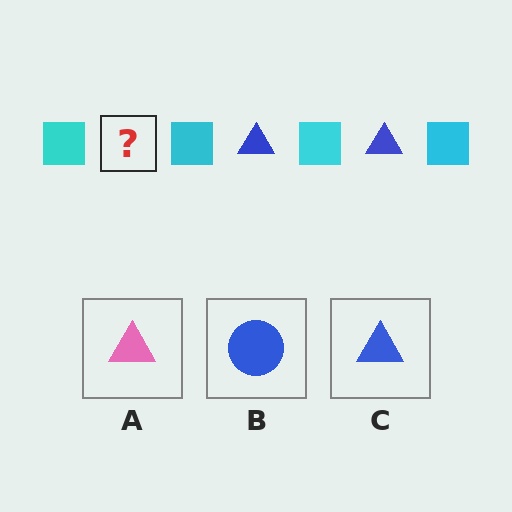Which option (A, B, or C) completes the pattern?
C.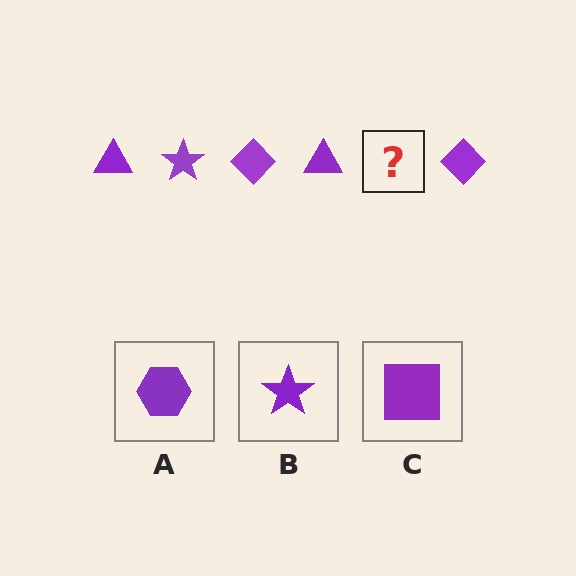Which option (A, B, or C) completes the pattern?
B.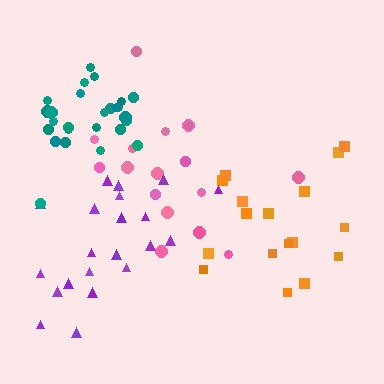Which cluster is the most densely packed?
Teal.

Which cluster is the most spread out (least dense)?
Orange.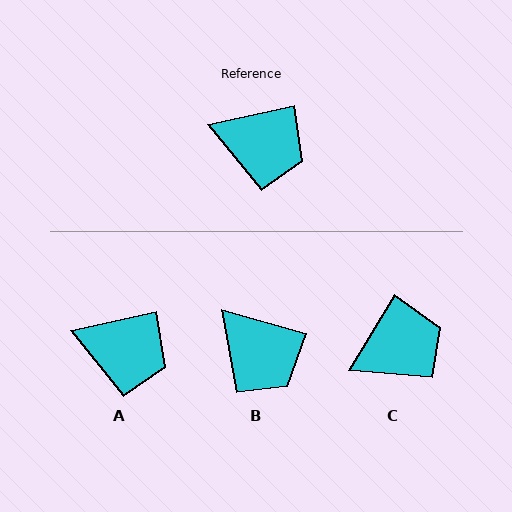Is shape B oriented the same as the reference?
No, it is off by about 29 degrees.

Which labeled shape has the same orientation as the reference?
A.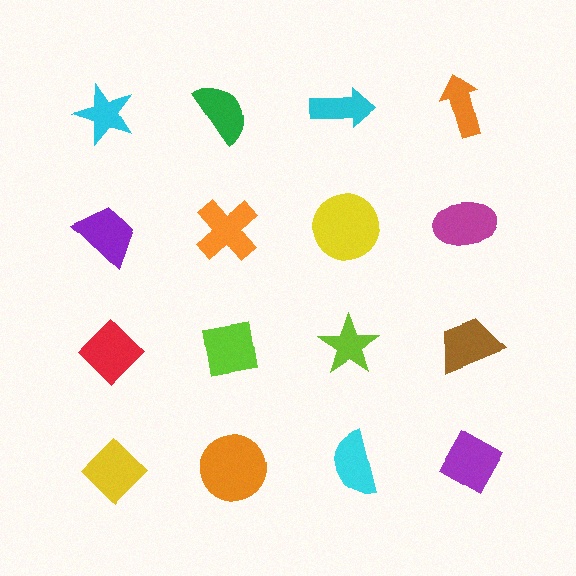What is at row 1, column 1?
A cyan star.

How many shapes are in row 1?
4 shapes.